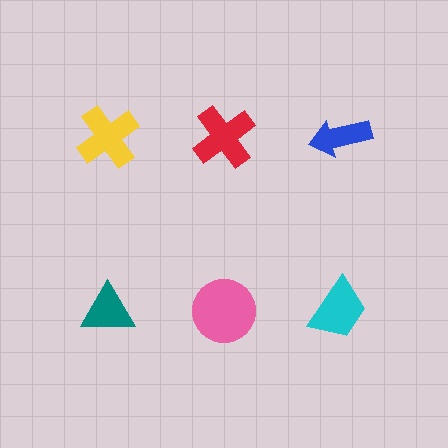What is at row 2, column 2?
A pink circle.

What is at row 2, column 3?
A cyan trapezoid.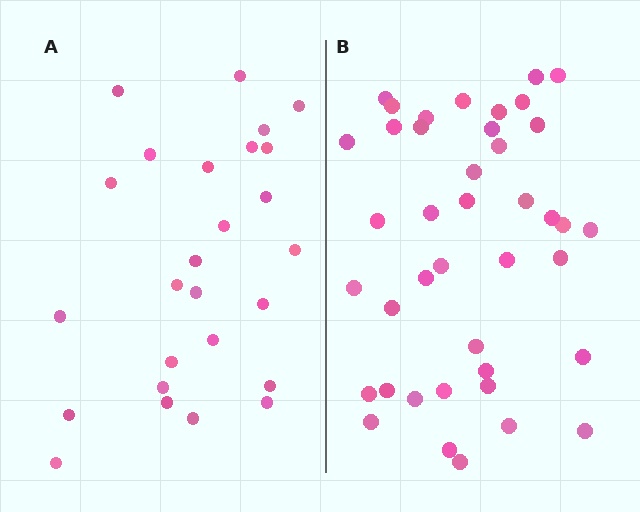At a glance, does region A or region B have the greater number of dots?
Region B (the right region) has more dots.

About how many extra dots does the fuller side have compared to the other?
Region B has approximately 15 more dots than region A.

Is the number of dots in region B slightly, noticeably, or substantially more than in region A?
Region B has substantially more. The ratio is roughly 1.6 to 1.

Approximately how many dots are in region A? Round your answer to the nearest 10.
About 30 dots. (The exact count is 26, which rounds to 30.)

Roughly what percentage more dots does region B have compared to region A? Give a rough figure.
About 60% more.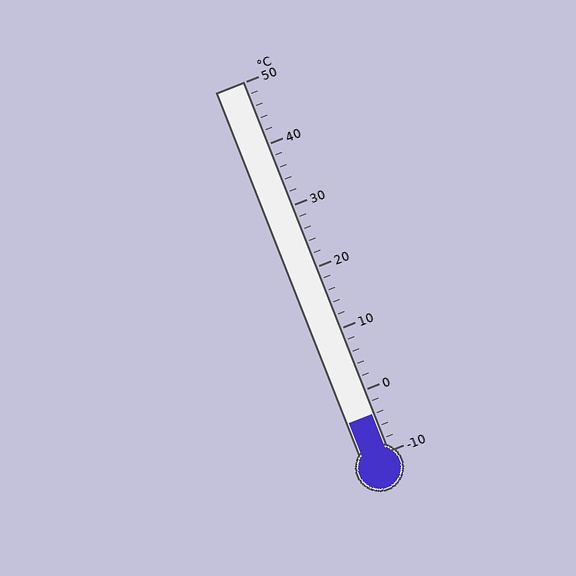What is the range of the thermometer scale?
The thermometer scale ranges from -10°C to 50°C.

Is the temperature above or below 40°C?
The temperature is below 40°C.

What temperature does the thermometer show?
The thermometer shows approximately -4°C.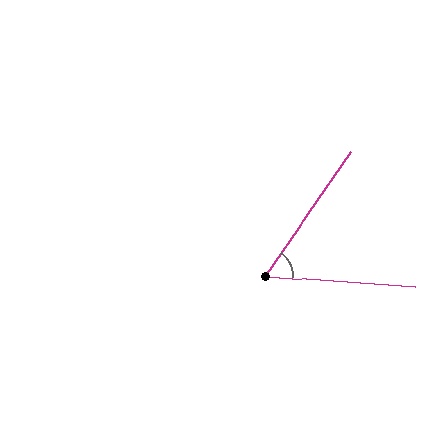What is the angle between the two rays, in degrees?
Approximately 59 degrees.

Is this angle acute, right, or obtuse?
It is acute.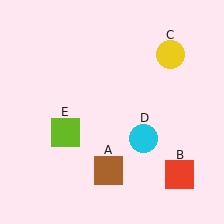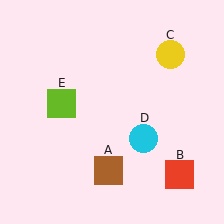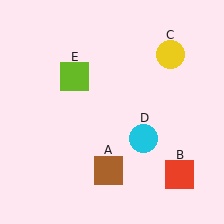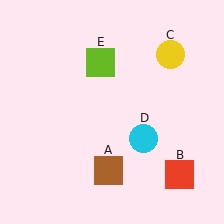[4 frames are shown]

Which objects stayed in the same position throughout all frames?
Brown square (object A) and red square (object B) and yellow circle (object C) and cyan circle (object D) remained stationary.